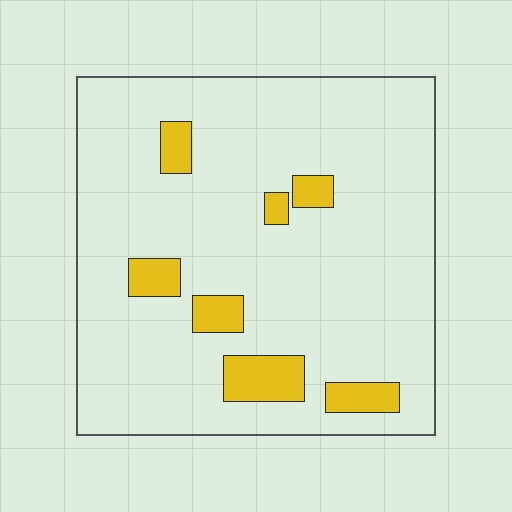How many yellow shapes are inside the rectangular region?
7.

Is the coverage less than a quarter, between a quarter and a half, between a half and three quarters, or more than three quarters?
Less than a quarter.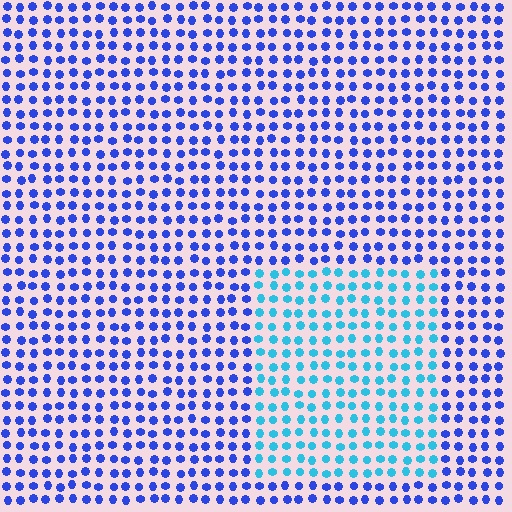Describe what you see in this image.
The image is filled with small blue elements in a uniform arrangement. A rectangle-shaped region is visible where the elements are tinted to a slightly different hue, forming a subtle color boundary.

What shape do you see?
I see a rectangle.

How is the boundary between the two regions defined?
The boundary is defined purely by a slight shift in hue (about 41 degrees). Spacing, size, and orientation are identical on both sides.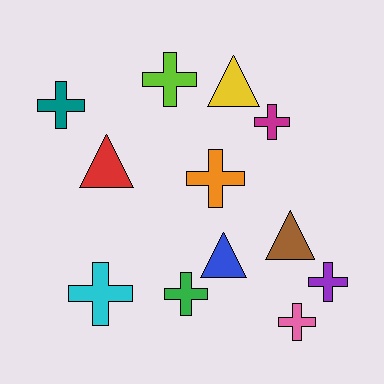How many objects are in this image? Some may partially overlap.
There are 12 objects.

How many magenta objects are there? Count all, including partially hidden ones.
There is 1 magenta object.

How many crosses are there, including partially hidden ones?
There are 8 crosses.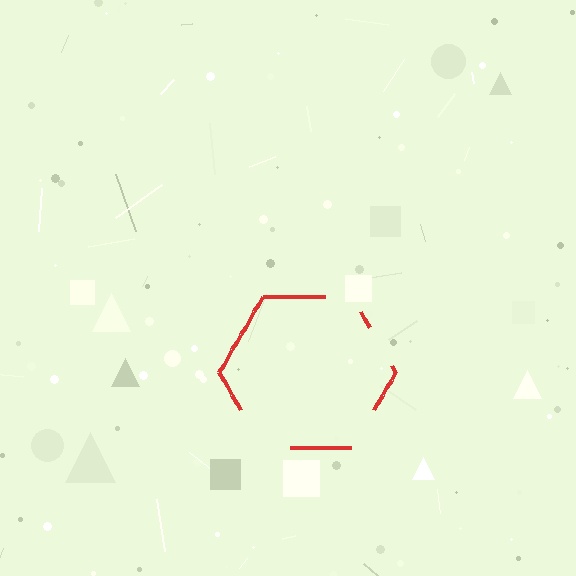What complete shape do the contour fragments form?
The contour fragments form a hexagon.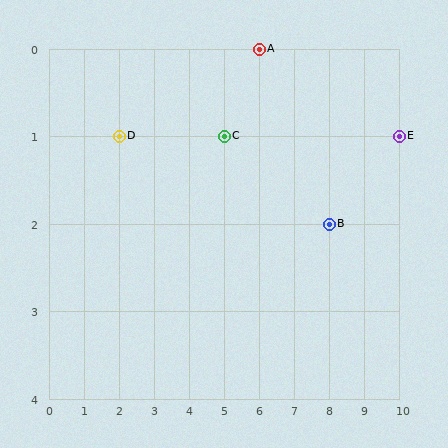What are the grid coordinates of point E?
Point E is at grid coordinates (10, 1).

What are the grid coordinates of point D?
Point D is at grid coordinates (2, 1).